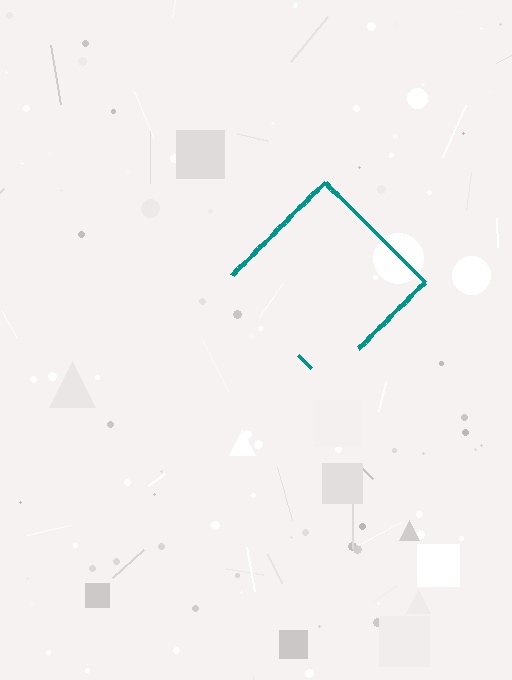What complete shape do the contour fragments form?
The contour fragments form a diamond.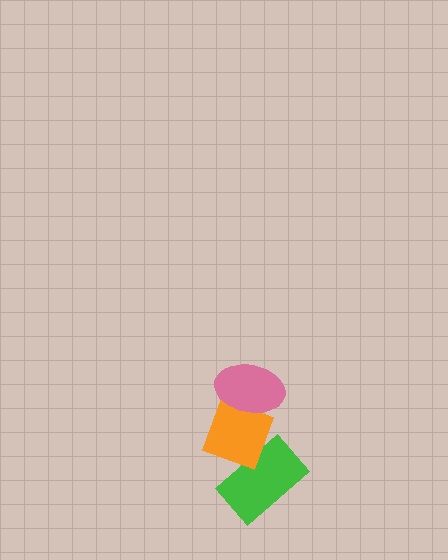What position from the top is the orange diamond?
The orange diamond is 2nd from the top.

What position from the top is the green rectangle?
The green rectangle is 3rd from the top.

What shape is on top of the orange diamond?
The pink ellipse is on top of the orange diamond.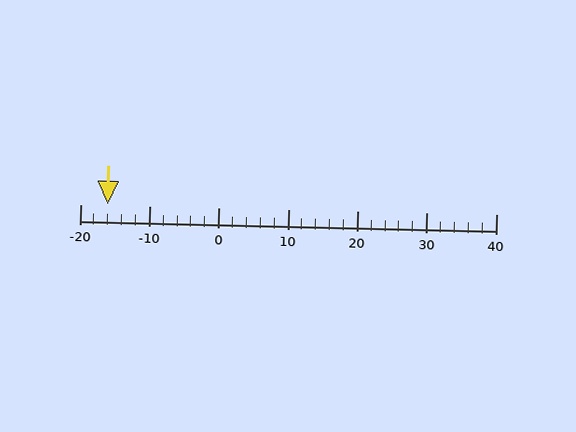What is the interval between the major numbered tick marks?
The major tick marks are spaced 10 units apart.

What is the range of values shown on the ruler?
The ruler shows values from -20 to 40.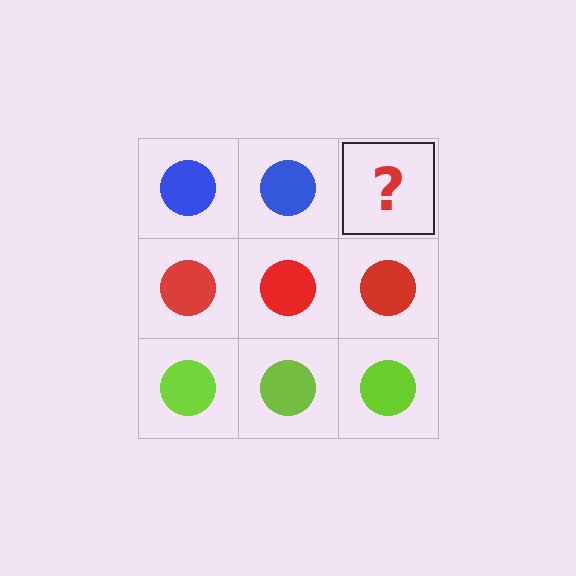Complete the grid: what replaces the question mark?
The question mark should be replaced with a blue circle.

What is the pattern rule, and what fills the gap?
The rule is that each row has a consistent color. The gap should be filled with a blue circle.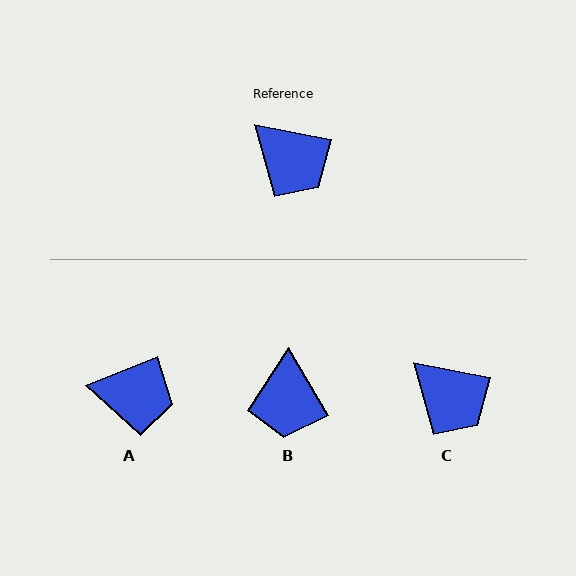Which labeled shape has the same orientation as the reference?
C.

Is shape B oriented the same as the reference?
No, it is off by about 49 degrees.